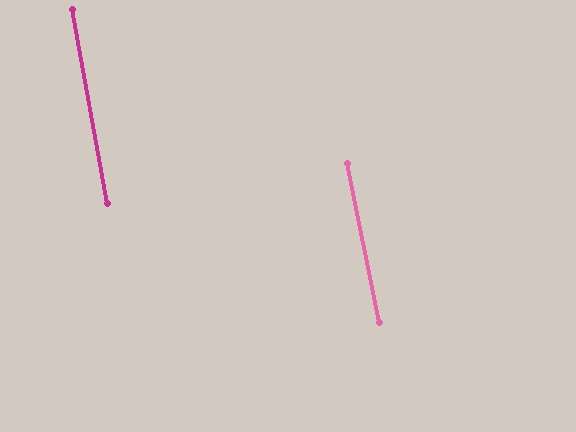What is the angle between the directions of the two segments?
Approximately 1 degree.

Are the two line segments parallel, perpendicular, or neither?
Parallel — their directions differ by only 1.3°.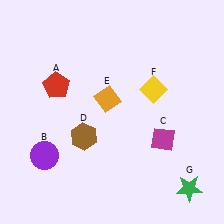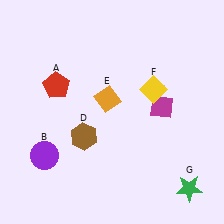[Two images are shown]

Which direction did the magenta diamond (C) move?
The magenta diamond (C) moved up.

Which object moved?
The magenta diamond (C) moved up.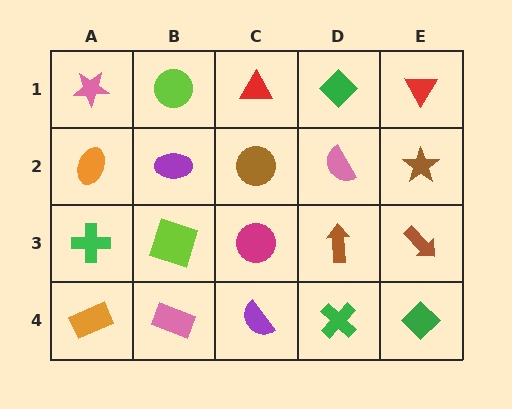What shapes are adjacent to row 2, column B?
A lime circle (row 1, column B), a lime square (row 3, column B), an orange ellipse (row 2, column A), a brown circle (row 2, column C).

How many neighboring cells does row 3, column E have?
3.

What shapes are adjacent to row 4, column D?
A brown arrow (row 3, column D), a purple semicircle (row 4, column C), a green diamond (row 4, column E).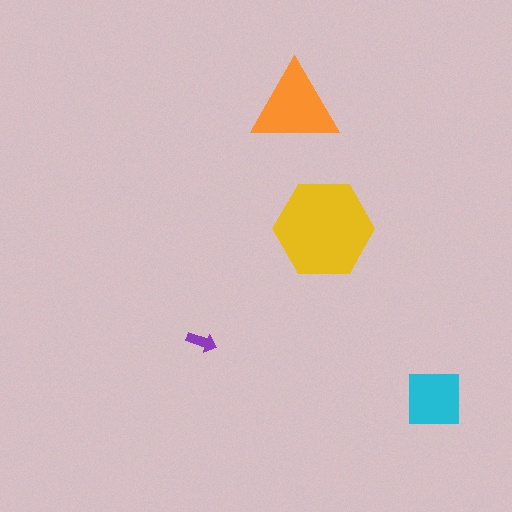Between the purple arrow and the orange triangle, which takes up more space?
The orange triangle.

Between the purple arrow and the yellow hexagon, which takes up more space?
The yellow hexagon.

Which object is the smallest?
The purple arrow.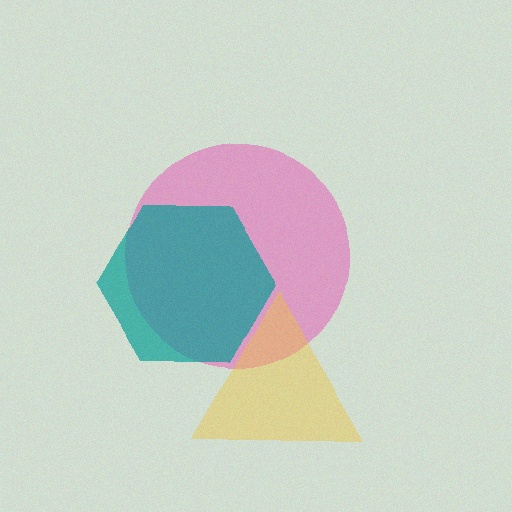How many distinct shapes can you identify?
There are 3 distinct shapes: a pink circle, a teal hexagon, a yellow triangle.